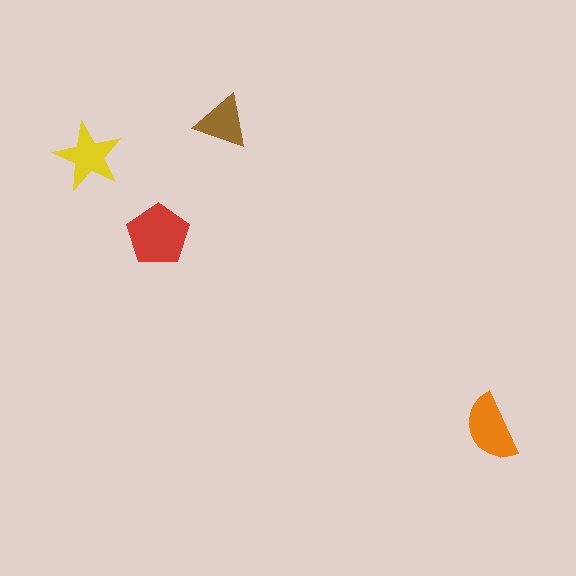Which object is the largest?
The red pentagon.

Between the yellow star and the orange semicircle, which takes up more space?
The orange semicircle.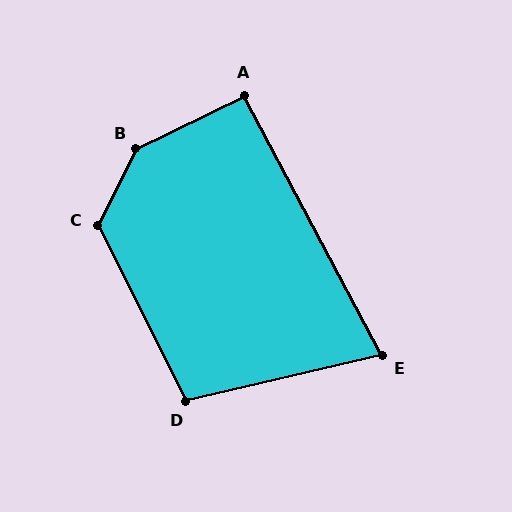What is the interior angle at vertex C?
Approximately 127 degrees (obtuse).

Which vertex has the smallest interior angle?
E, at approximately 75 degrees.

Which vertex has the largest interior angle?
B, at approximately 142 degrees.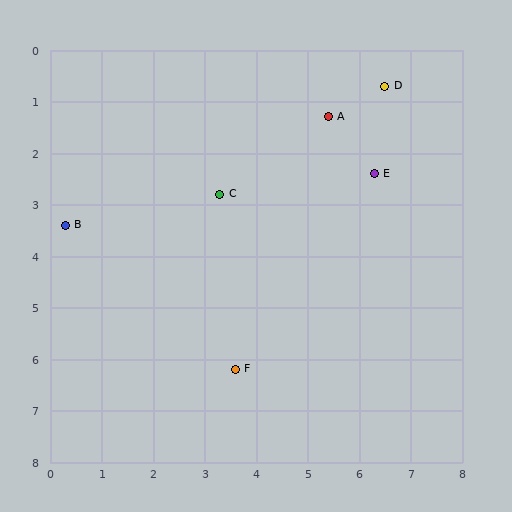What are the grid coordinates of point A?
Point A is at approximately (5.4, 1.3).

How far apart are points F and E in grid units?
Points F and E are about 4.7 grid units apart.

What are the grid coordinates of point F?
Point F is at approximately (3.6, 6.2).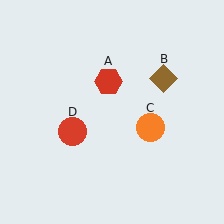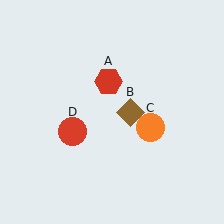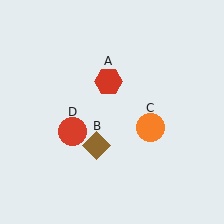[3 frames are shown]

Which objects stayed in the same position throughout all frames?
Red hexagon (object A) and orange circle (object C) and red circle (object D) remained stationary.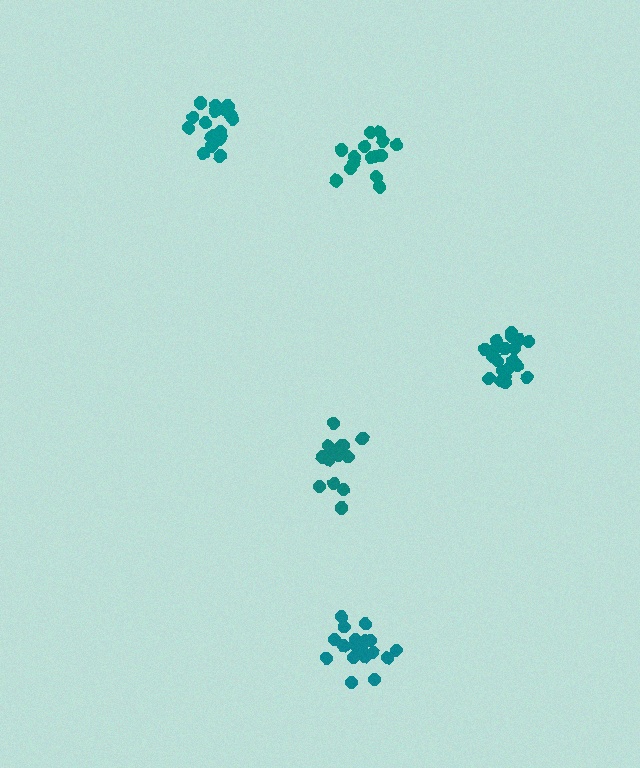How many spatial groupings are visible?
There are 5 spatial groupings.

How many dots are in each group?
Group 1: 20 dots, Group 2: 21 dots, Group 3: 15 dots, Group 4: 15 dots, Group 5: 19 dots (90 total).